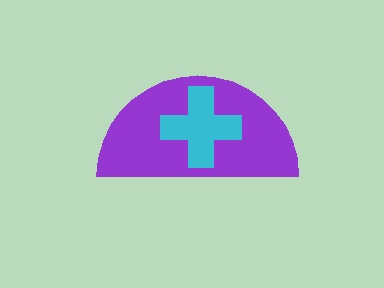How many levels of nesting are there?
2.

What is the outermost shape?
The purple semicircle.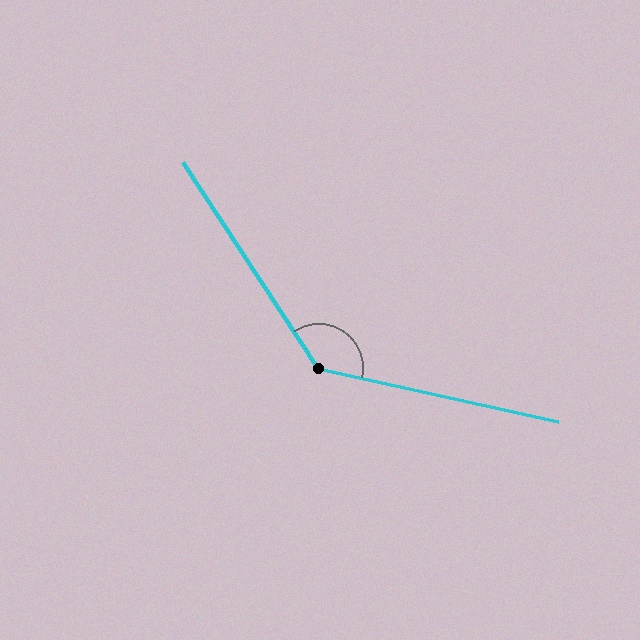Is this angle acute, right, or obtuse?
It is obtuse.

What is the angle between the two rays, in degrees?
Approximately 136 degrees.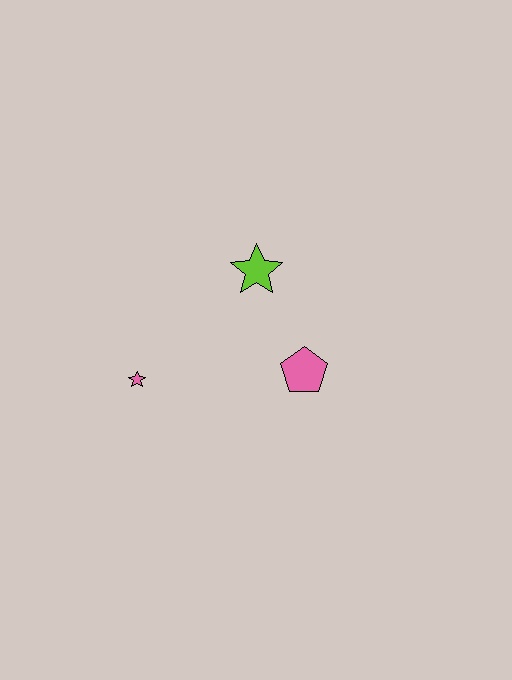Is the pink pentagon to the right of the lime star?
Yes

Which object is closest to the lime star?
The pink pentagon is closest to the lime star.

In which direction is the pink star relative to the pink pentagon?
The pink star is to the left of the pink pentagon.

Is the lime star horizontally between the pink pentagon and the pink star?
Yes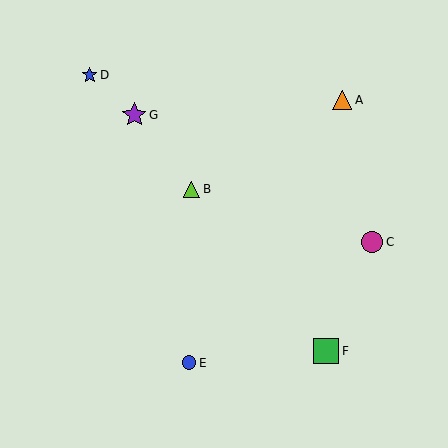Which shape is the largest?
The green square (labeled F) is the largest.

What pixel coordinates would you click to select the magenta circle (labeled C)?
Click at (372, 242) to select the magenta circle C.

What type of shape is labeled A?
Shape A is an orange triangle.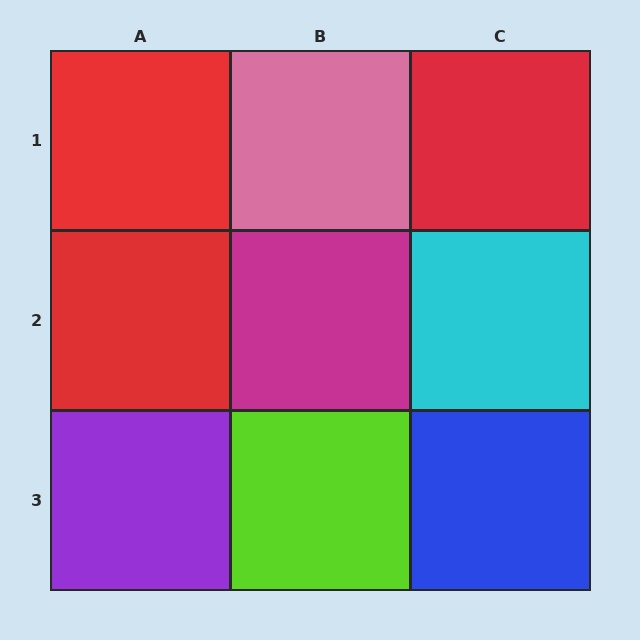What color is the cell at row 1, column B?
Pink.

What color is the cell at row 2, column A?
Red.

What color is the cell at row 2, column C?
Cyan.